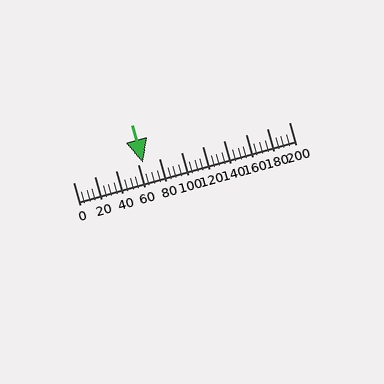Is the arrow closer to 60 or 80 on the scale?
The arrow is closer to 60.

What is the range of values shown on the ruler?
The ruler shows values from 0 to 200.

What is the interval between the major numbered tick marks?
The major tick marks are spaced 20 units apart.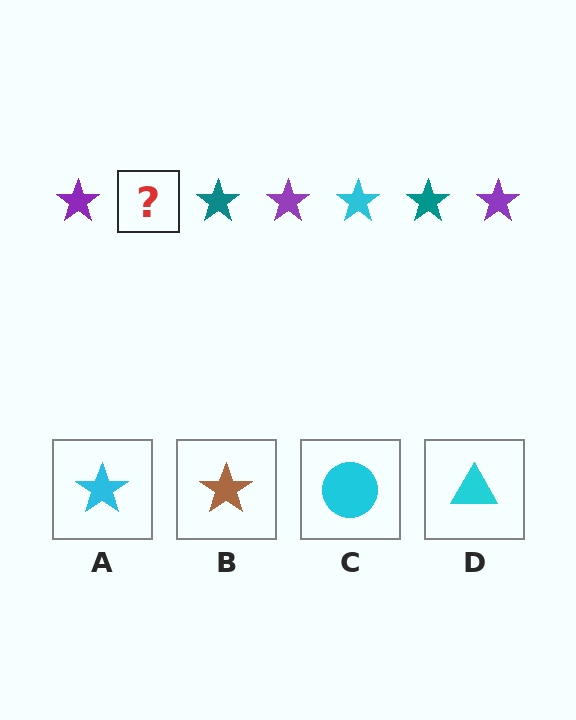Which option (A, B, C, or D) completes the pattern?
A.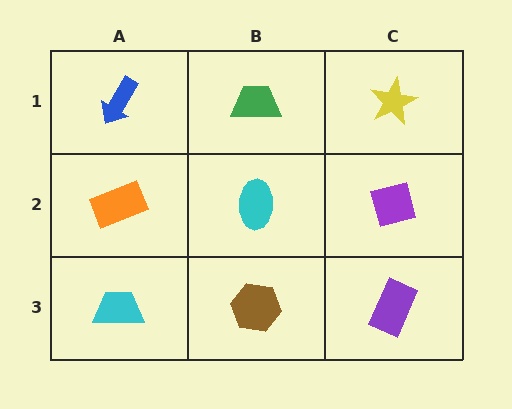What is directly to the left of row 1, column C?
A green trapezoid.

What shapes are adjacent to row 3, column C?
A purple diamond (row 2, column C), a brown hexagon (row 3, column B).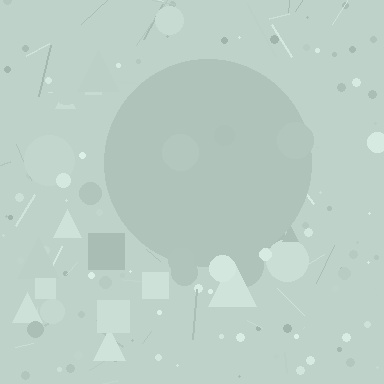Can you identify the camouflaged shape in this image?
The camouflaged shape is a circle.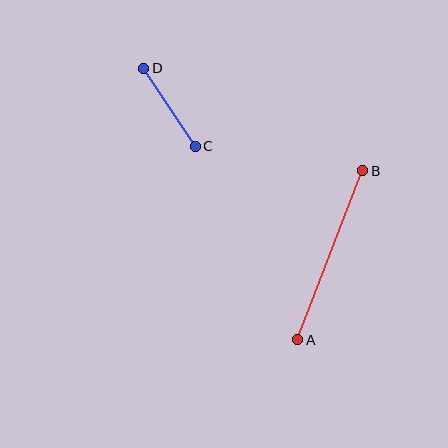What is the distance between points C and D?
The distance is approximately 93 pixels.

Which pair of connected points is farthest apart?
Points A and B are farthest apart.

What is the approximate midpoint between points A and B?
The midpoint is at approximately (330, 255) pixels.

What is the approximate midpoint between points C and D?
The midpoint is at approximately (170, 107) pixels.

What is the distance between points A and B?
The distance is approximately 181 pixels.